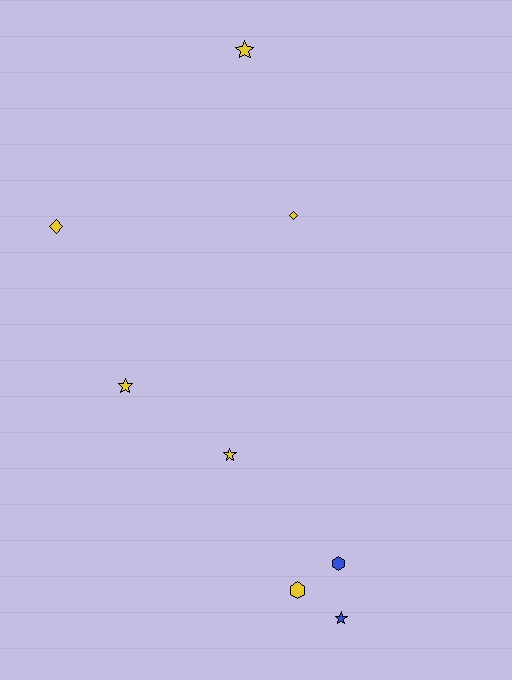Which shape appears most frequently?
Star, with 4 objects.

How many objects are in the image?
There are 8 objects.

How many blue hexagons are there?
There is 1 blue hexagon.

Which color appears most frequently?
Yellow, with 6 objects.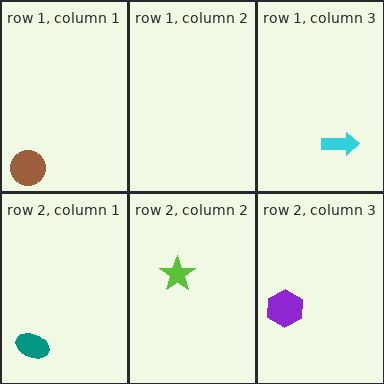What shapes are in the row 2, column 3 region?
The purple hexagon.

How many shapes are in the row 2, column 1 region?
1.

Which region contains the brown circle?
The row 1, column 1 region.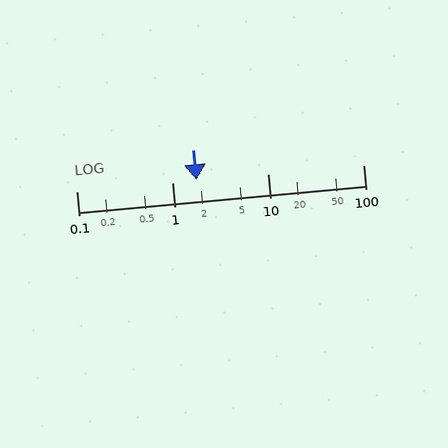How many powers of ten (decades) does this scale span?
The scale spans 3 decades, from 0.1 to 100.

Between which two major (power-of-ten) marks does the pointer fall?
The pointer is between 1 and 10.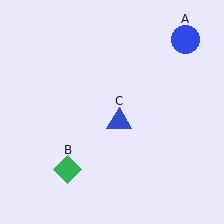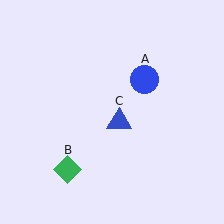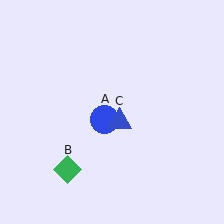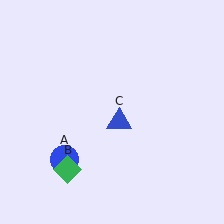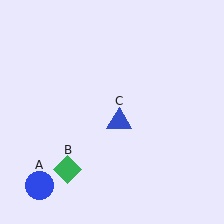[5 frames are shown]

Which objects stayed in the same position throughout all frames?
Green diamond (object B) and blue triangle (object C) remained stationary.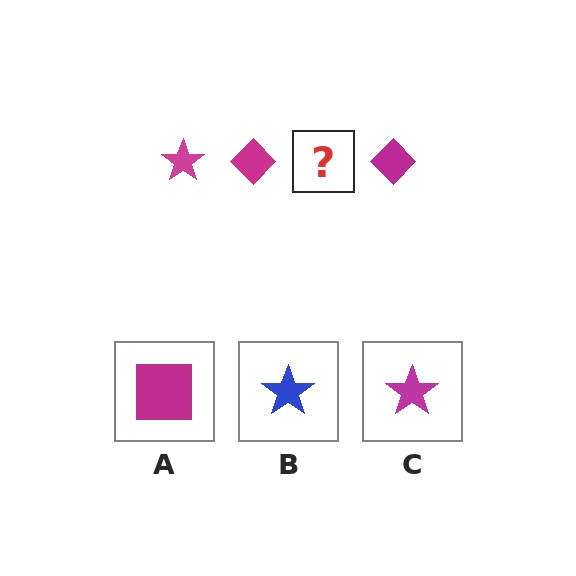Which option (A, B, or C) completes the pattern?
C.